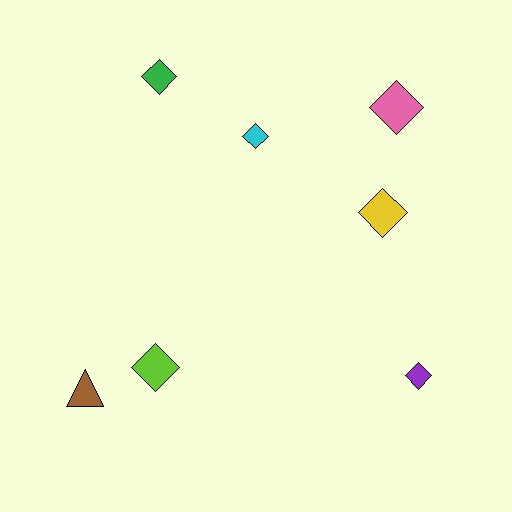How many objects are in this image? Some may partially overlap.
There are 7 objects.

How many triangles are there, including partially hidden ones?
There is 1 triangle.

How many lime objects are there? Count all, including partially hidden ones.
There is 1 lime object.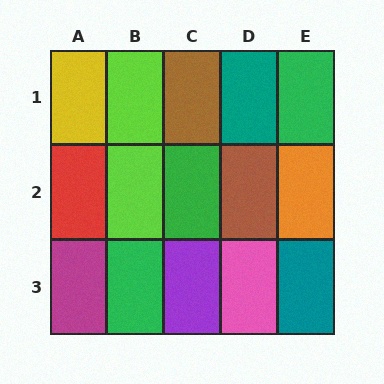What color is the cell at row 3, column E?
Teal.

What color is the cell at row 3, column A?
Magenta.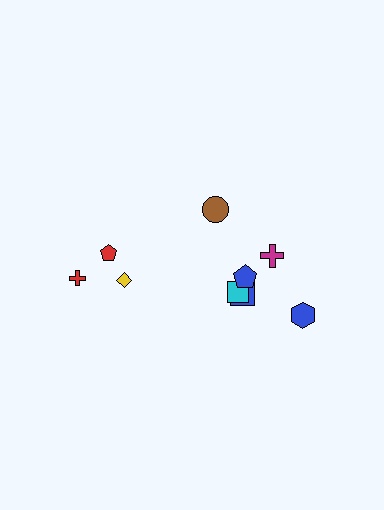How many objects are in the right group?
There are 6 objects.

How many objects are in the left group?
There are 3 objects.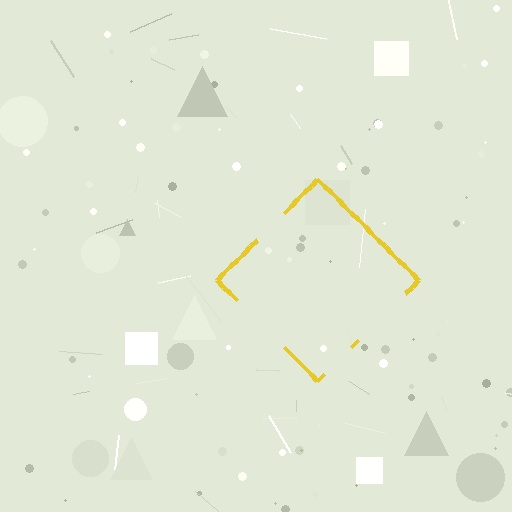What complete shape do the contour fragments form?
The contour fragments form a diamond.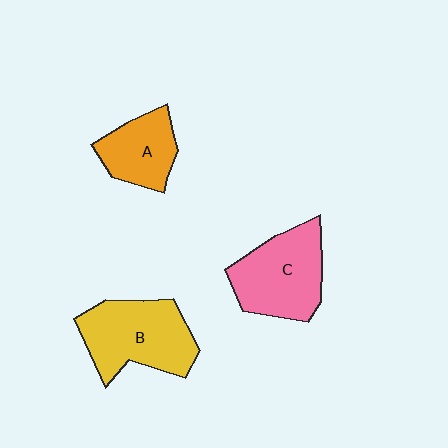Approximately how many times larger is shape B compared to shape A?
Approximately 1.6 times.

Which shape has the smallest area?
Shape A (orange).